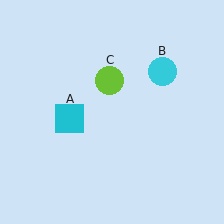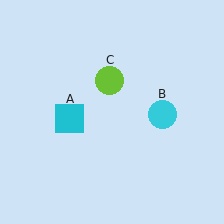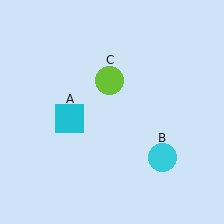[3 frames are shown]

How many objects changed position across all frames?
1 object changed position: cyan circle (object B).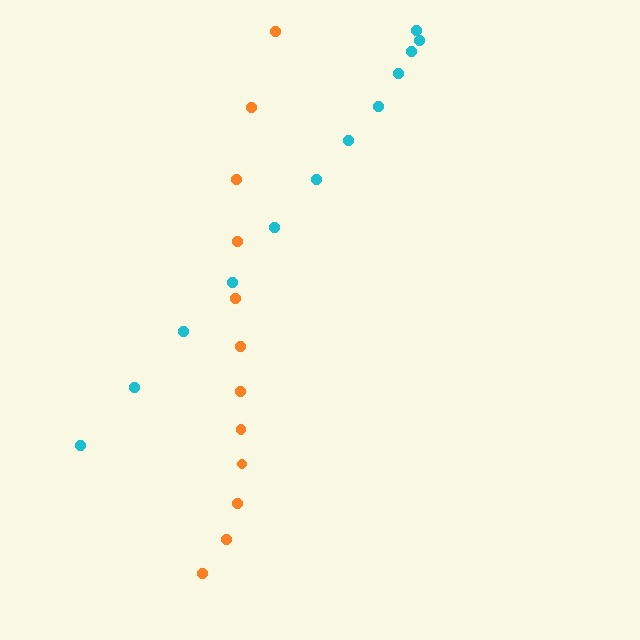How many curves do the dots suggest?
There are 2 distinct paths.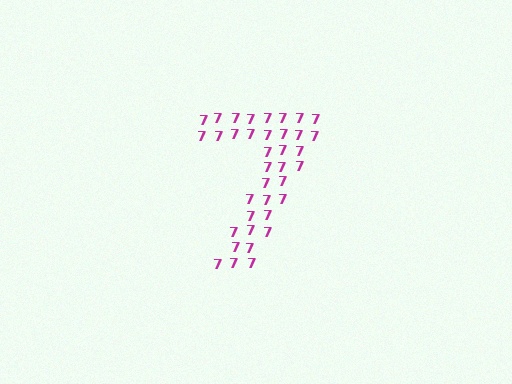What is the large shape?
The large shape is the digit 7.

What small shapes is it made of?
It is made of small digit 7's.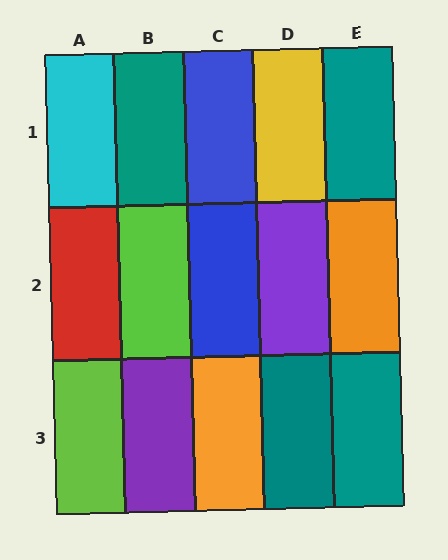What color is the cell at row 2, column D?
Purple.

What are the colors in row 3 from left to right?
Lime, purple, orange, teal, teal.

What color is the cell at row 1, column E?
Teal.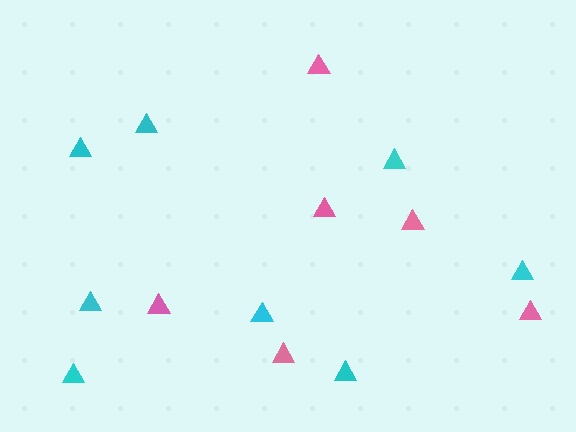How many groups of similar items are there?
There are 2 groups: one group of cyan triangles (8) and one group of pink triangles (6).